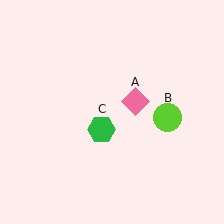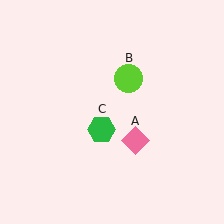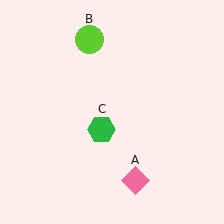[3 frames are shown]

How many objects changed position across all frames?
2 objects changed position: pink diamond (object A), lime circle (object B).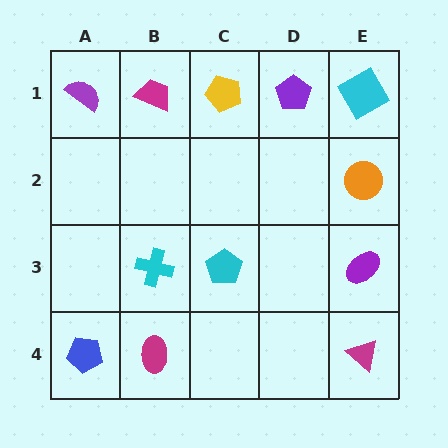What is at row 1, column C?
A yellow pentagon.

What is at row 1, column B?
A magenta trapezoid.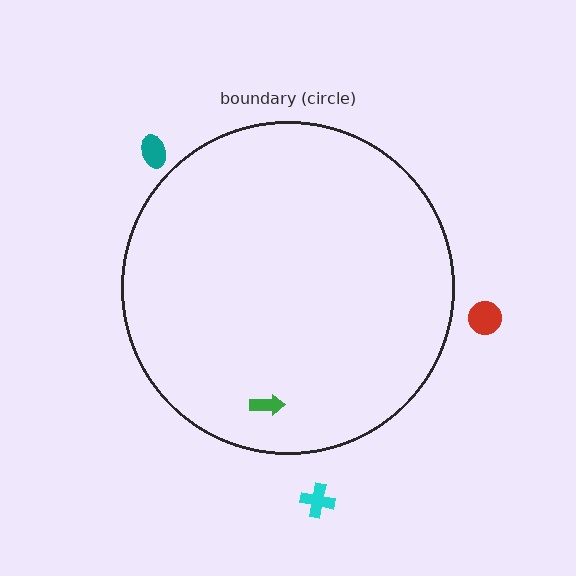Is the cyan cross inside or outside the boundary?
Outside.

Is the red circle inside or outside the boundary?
Outside.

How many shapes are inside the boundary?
1 inside, 3 outside.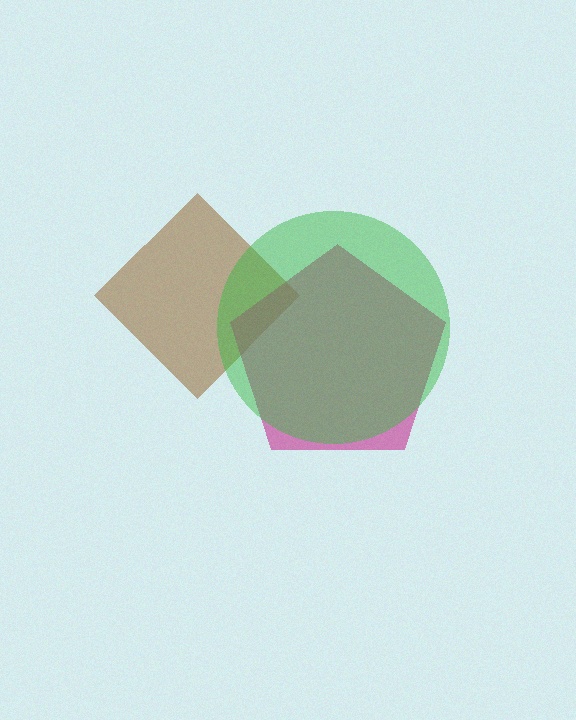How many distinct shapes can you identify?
There are 3 distinct shapes: a brown diamond, a magenta pentagon, a green circle.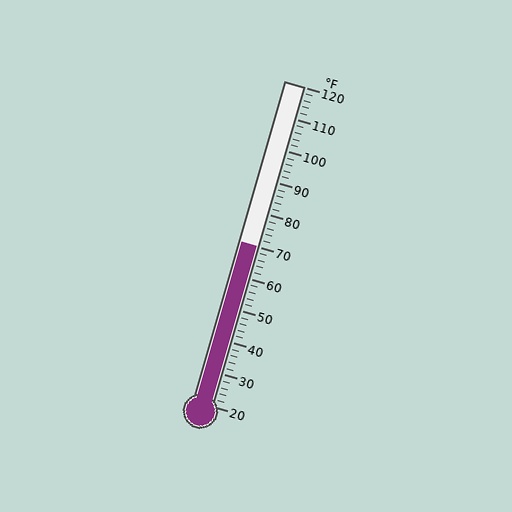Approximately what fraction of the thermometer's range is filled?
The thermometer is filled to approximately 50% of its range.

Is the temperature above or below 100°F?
The temperature is below 100°F.